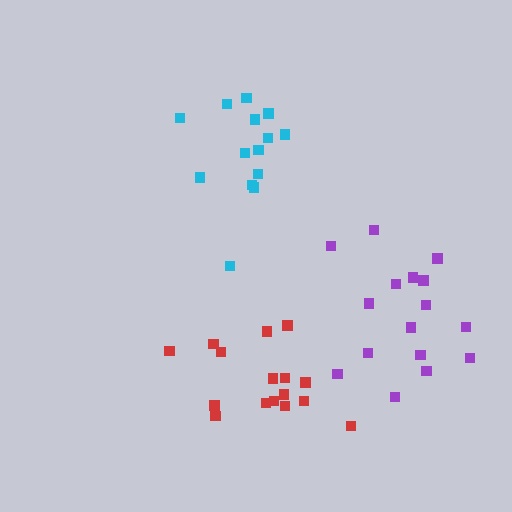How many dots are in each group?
Group 1: 16 dots, Group 2: 16 dots, Group 3: 14 dots (46 total).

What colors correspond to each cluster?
The clusters are colored: red, purple, cyan.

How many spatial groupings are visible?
There are 3 spatial groupings.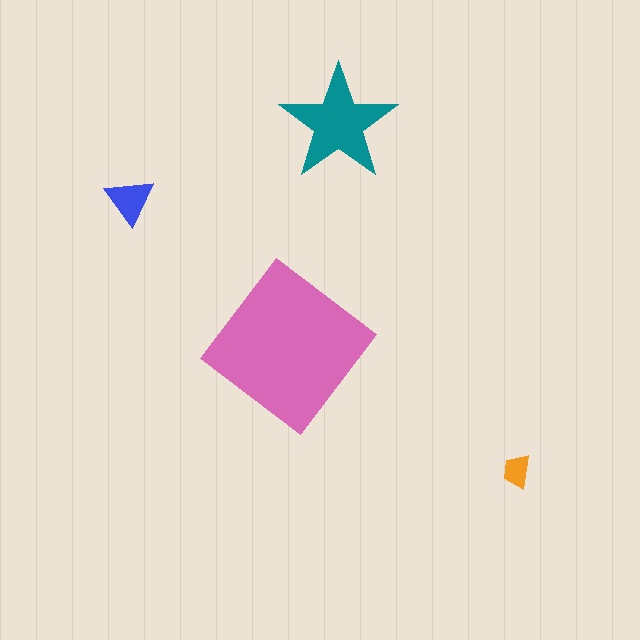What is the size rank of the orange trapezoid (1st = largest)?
4th.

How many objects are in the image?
There are 4 objects in the image.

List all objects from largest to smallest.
The pink diamond, the teal star, the blue triangle, the orange trapezoid.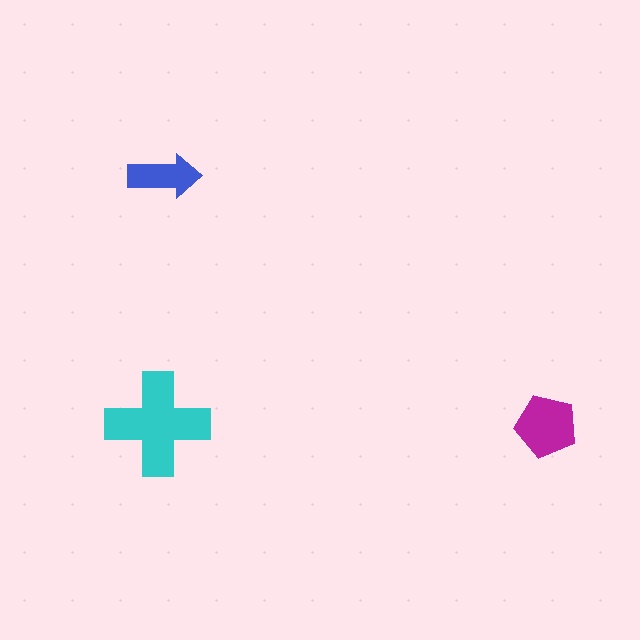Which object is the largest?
The cyan cross.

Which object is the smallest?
The blue arrow.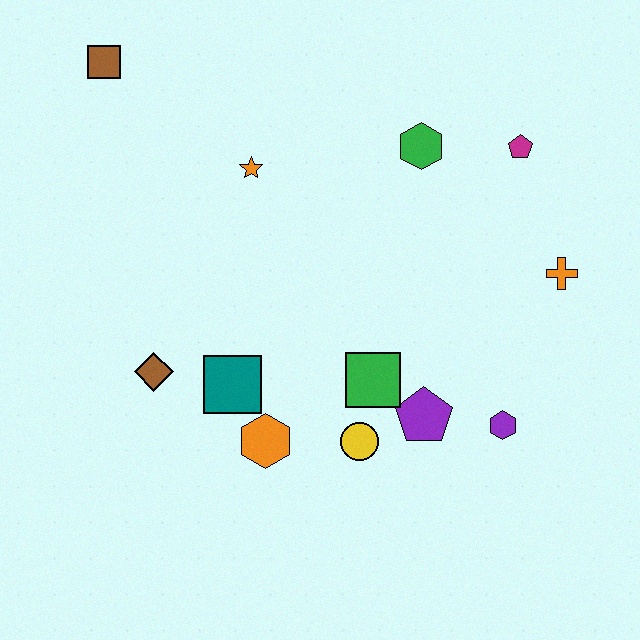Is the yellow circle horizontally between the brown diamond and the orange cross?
Yes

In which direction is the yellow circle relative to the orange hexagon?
The yellow circle is to the right of the orange hexagon.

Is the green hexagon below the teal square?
No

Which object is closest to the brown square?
The orange star is closest to the brown square.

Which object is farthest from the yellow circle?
The brown square is farthest from the yellow circle.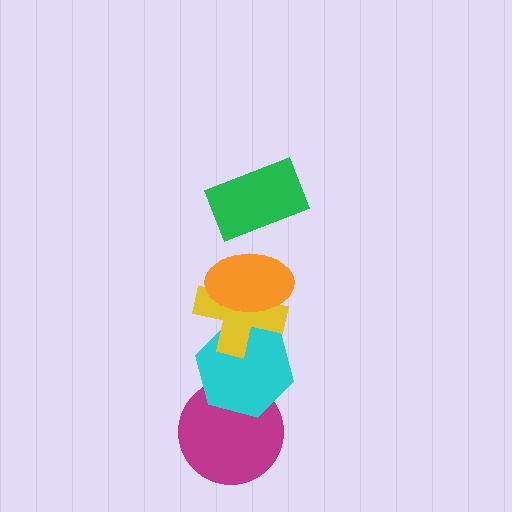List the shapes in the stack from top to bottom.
From top to bottom: the green rectangle, the orange ellipse, the yellow cross, the cyan hexagon, the magenta circle.